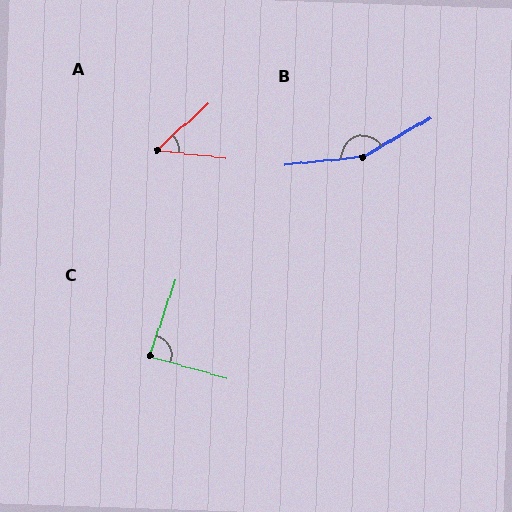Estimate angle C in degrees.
Approximately 87 degrees.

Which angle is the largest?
B, at approximately 156 degrees.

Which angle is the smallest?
A, at approximately 48 degrees.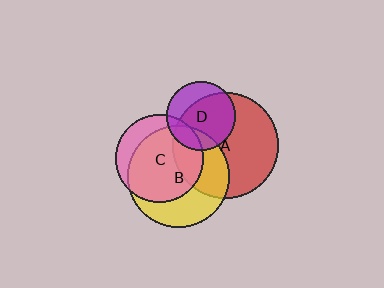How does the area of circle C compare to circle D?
Approximately 1.6 times.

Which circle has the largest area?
Circle A (red).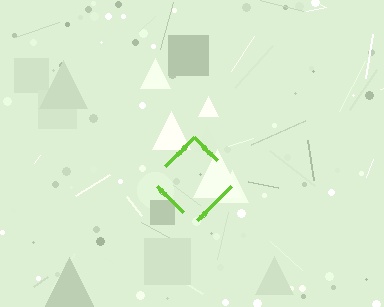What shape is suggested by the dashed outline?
The dashed outline suggests a diamond.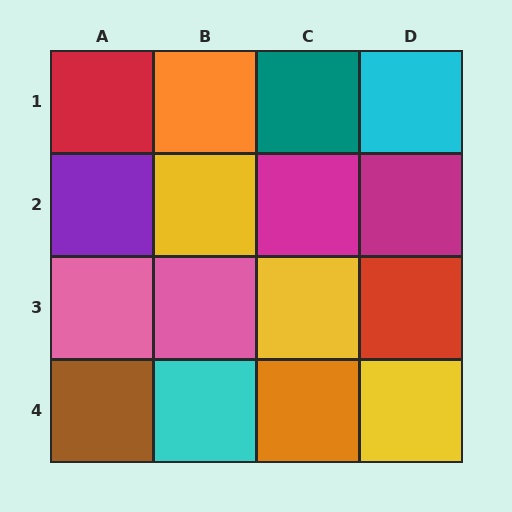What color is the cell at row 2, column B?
Yellow.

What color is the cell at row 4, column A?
Brown.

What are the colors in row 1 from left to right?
Red, orange, teal, cyan.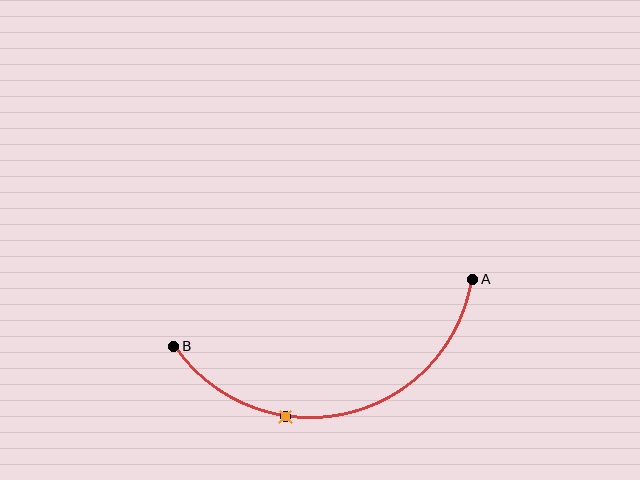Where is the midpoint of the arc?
The arc midpoint is the point on the curve farthest from the straight line joining A and B. It sits below that line.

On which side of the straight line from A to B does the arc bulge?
The arc bulges below the straight line connecting A and B.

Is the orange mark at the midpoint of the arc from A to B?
No. The orange mark lies on the arc but is closer to endpoint B. The arc midpoint would be at the point on the curve equidistant along the arc from both A and B.